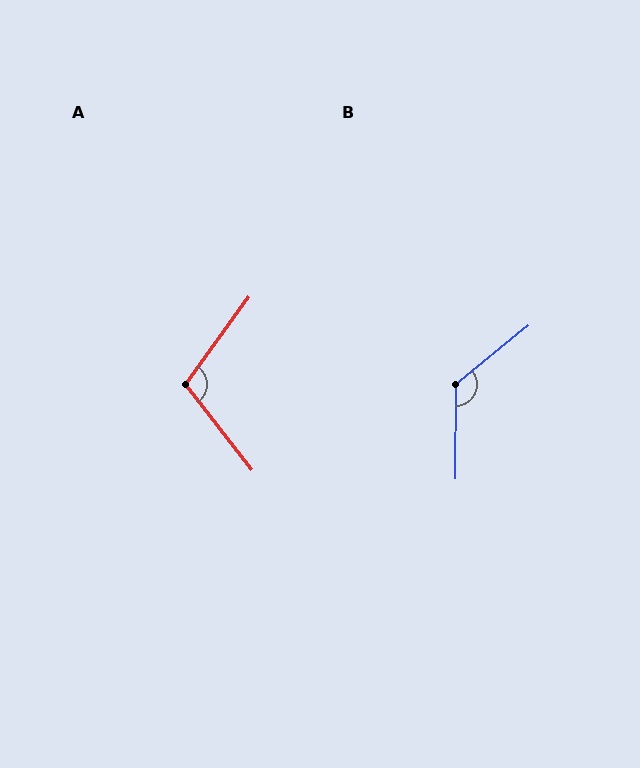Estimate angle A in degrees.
Approximately 106 degrees.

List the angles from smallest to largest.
A (106°), B (129°).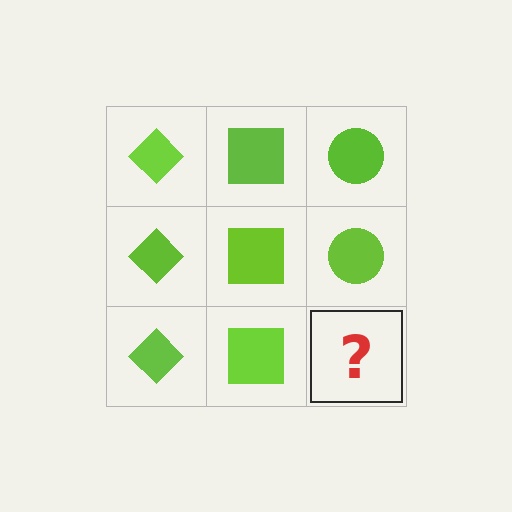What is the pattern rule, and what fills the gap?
The rule is that each column has a consistent shape. The gap should be filled with a lime circle.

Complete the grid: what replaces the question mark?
The question mark should be replaced with a lime circle.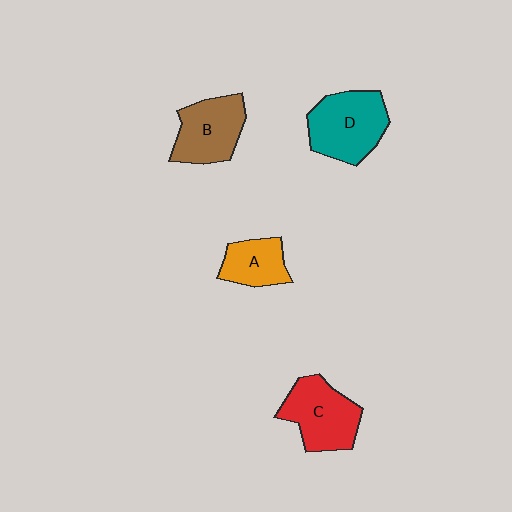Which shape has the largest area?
Shape D (teal).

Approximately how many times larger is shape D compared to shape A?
Approximately 1.7 times.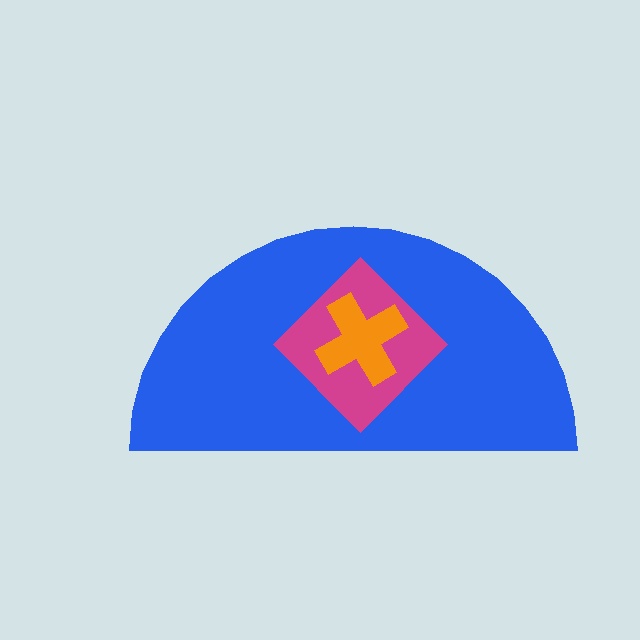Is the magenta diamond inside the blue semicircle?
Yes.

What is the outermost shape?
The blue semicircle.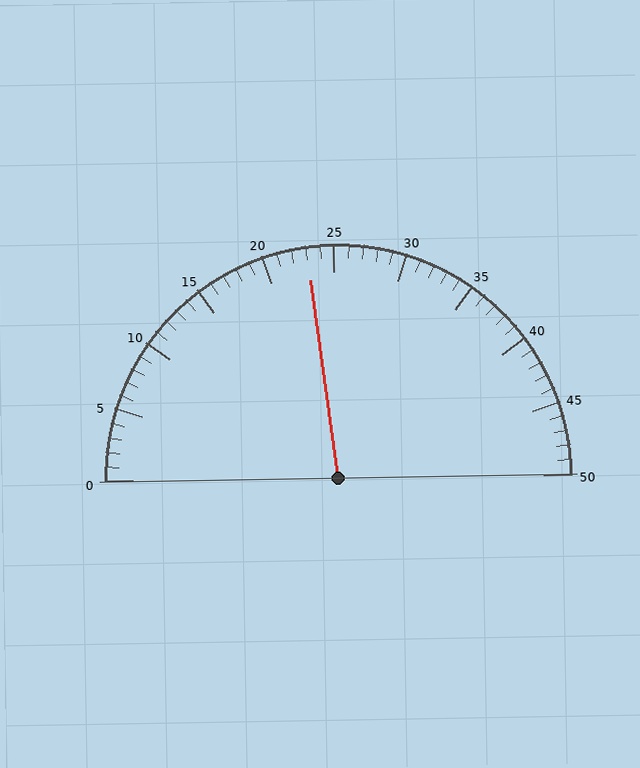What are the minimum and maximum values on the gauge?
The gauge ranges from 0 to 50.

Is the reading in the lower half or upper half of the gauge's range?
The reading is in the lower half of the range (0 to 50).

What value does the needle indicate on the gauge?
The needle indicates approximately 23.